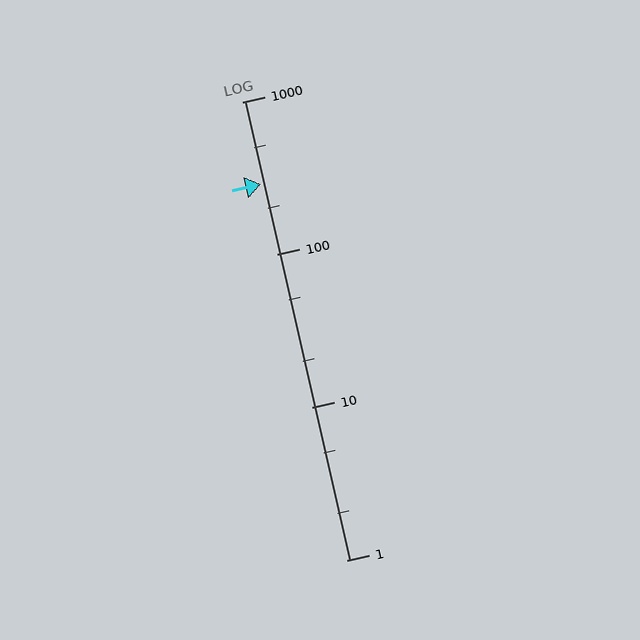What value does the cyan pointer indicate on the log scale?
The pointer indicates approximately 290.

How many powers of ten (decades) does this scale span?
The scale spans 3 decades, from 1 to 1000.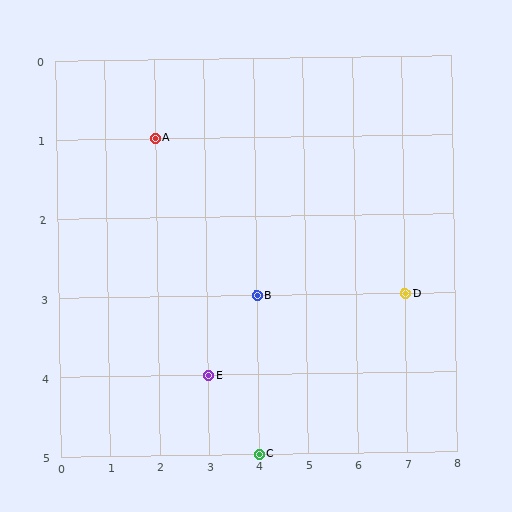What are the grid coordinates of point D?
Point D is at grid coordinates (7, 3).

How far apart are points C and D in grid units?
Points C and D are 3 columns and 2 rows apart (about 3.6 grid units diagonally).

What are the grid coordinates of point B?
Point B is at grid coordinates (4, 3).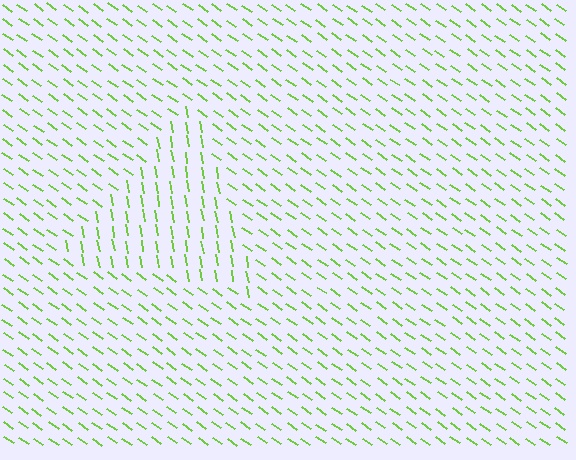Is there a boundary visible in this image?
Yes, there is a texture boundary formed by a change in line orientation.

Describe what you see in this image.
The image is filled with small lime line segments. A triangle region in the image has lines oriented differently from the surrounding lines, creating a visible texture boundary.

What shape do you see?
I see a triangle.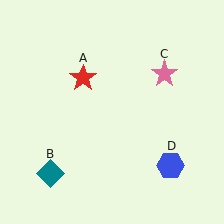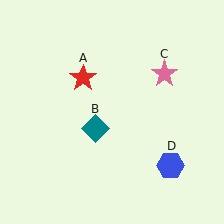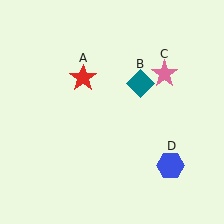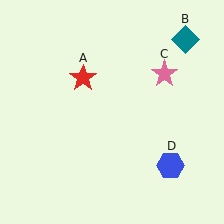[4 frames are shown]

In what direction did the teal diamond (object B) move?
The teal diamond (object B) moved up and to the right.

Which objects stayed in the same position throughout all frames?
Red star (object A) and pink star (object C) and blue hexagon (object D) remained stationary.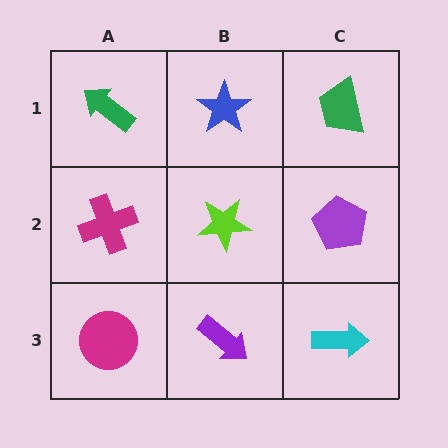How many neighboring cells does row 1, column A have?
2.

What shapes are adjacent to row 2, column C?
A green trapezoid (row 1, column C), a cyan arrow (row 3, column C), a lime star (row 2, column B).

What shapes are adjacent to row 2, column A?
A green arrow (row 1, column A), a magenta circle (row 3, column A), a lime star (row 2, column B).